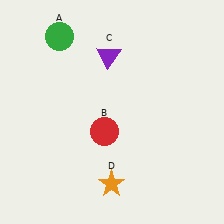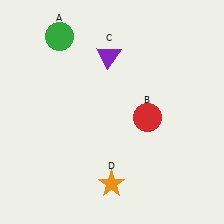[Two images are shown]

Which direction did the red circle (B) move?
The red circle (B) moved right.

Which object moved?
The red circle (B) moved right.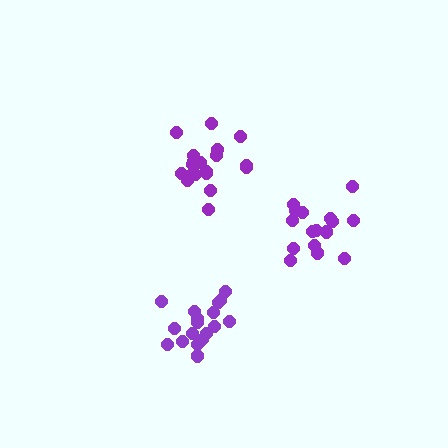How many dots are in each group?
Group 1: 16 dots, Group 2: 19 dots, Group 3: 18 dots (53 total).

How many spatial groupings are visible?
There are 3 spatial groupings.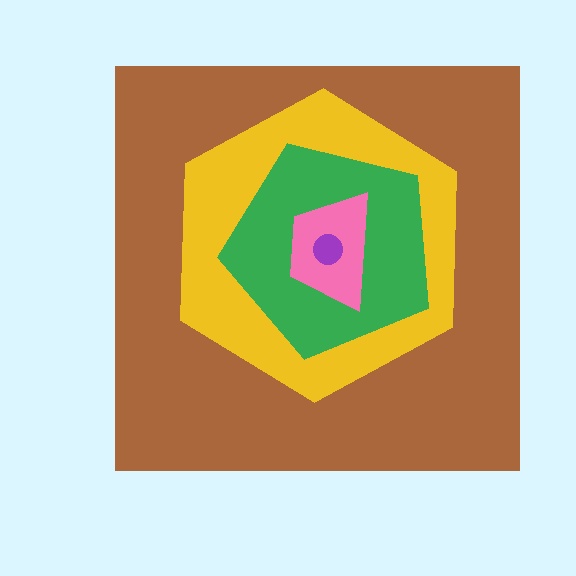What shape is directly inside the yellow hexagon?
The green pentagon.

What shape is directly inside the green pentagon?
The pink trapezoid.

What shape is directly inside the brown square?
The yellow hexagon.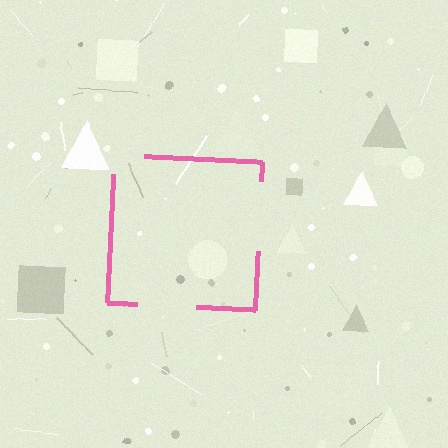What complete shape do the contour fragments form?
The contour fragments form a square.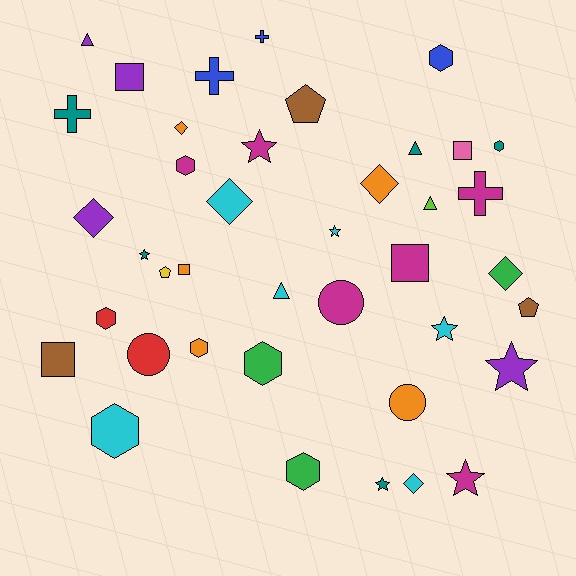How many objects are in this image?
There are 40 objects.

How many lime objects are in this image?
There is 1 lime object.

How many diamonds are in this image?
There are 6 diamonds.